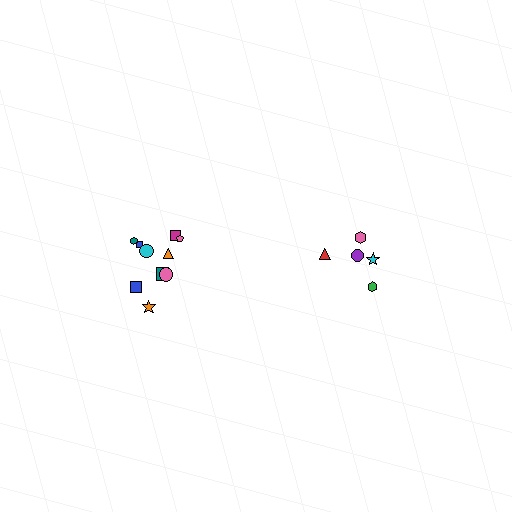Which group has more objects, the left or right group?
The left group.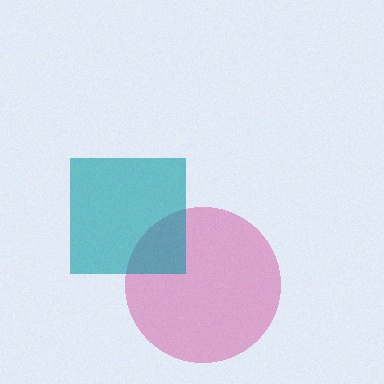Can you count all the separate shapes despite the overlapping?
Yes, there are 2 separate shapes.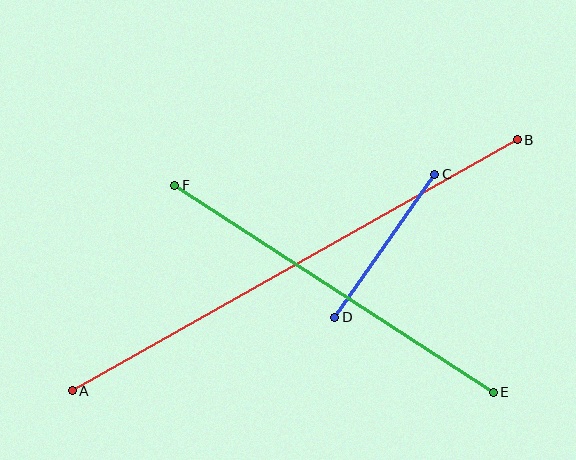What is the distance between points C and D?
The distance is approximately 175 pixels.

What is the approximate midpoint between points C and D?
The midpoint is at approximately (385, 246) pixels.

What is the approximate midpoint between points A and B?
The midpoint is at approximately (295, 265) pixels.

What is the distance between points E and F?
The distance is approximately 380 pixels.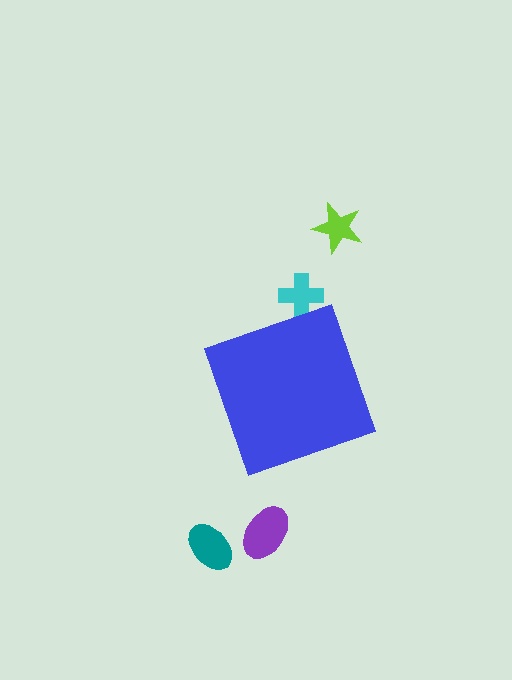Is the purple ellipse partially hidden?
No, the purple ellipse is fully visible.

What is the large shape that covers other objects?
A blue diamond.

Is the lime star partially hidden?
No, the lime star is fully visible.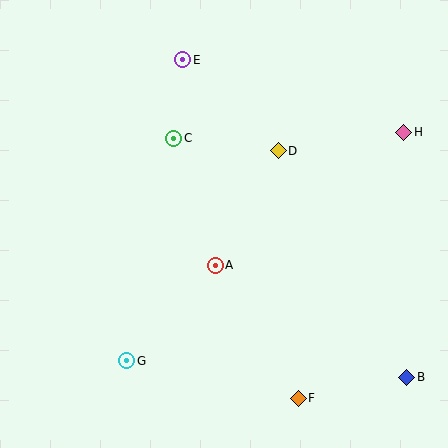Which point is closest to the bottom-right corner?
Point B is closest to the bottom-right corner.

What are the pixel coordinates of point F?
Point F is at (298, 398).